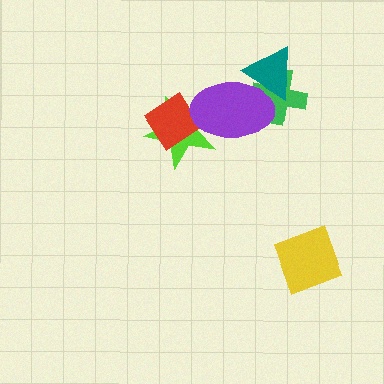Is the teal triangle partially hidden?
Yes, it is partially covered by another shape.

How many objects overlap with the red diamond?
2 objects overlap with the red diamond.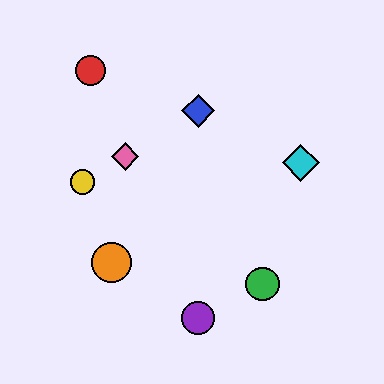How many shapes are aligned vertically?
2 shapes (the blue diamond, the purple circle) are aligned vertically.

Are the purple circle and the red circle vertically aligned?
No, the purple circle is at x≈198 and the red circle is at x≈91.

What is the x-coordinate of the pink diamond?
The pink diamond is at x≈125.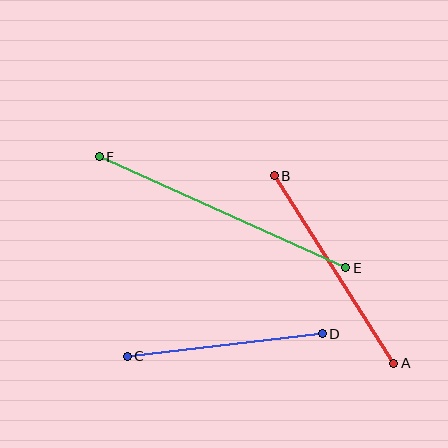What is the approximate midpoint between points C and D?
The midpoint is at approximately (225, 345) pixels.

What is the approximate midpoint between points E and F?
The midpoint is at approximately (223, 212) pixels.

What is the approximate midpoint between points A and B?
The midpoint is at approximately (334, 269) pixels.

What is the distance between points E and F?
The distance is approximately 271 pixels.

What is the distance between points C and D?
The distance is approximately 196 pixels.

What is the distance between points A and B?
The distance is approximately 222 pixels.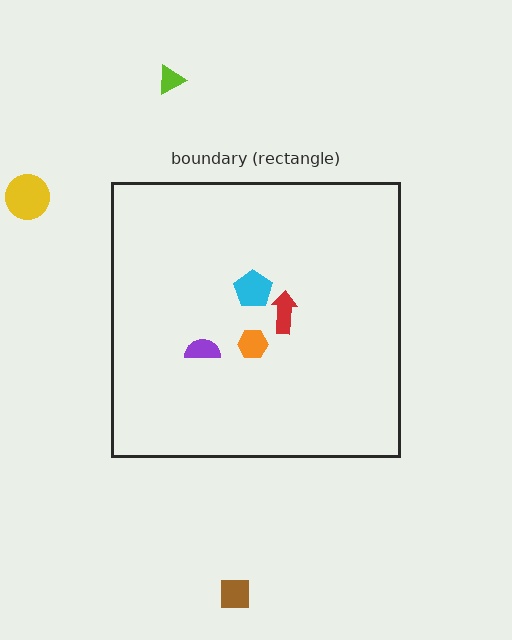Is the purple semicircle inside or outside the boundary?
Inside.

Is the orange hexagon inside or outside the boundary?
Inside.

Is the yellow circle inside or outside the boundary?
Outside.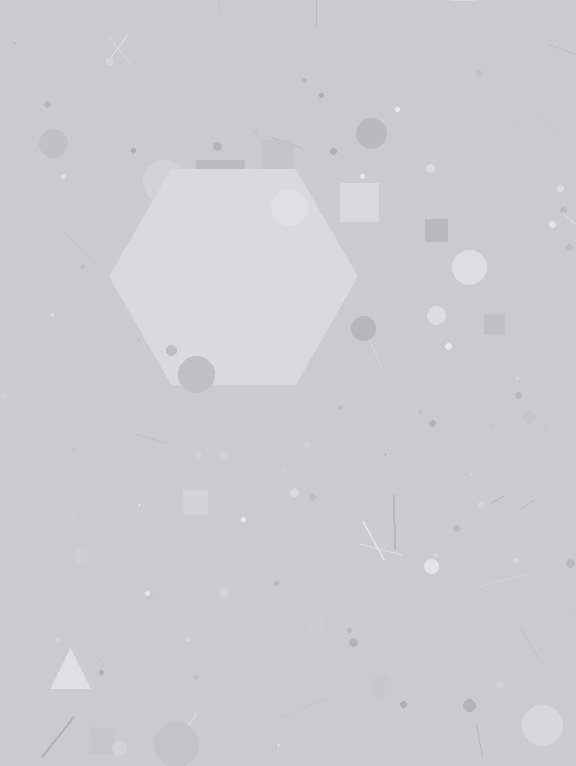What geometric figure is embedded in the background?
A hexagon is embedded in the background.